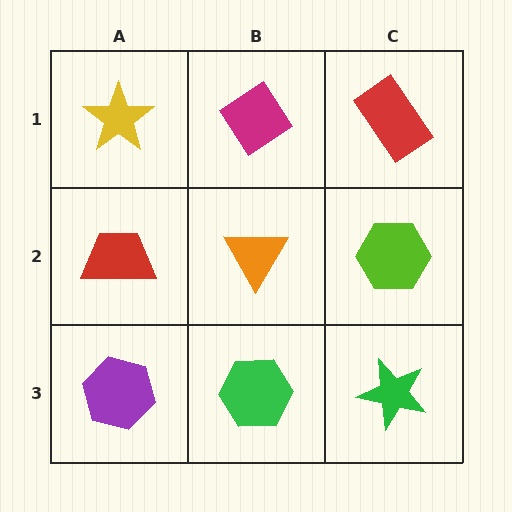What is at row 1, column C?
A red rectangle.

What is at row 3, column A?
A purple hexagon.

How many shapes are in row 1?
3 shapes.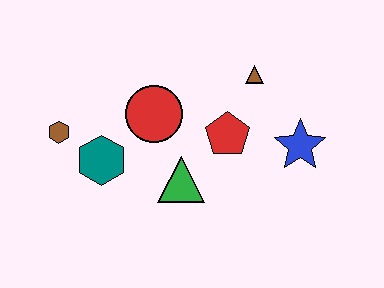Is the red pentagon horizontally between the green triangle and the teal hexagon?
No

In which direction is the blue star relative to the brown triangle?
The blue star is below the brown triangle.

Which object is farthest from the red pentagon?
The brown hexagon is farthest from the red pentagon.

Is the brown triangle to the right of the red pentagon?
Yes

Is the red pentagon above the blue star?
Yes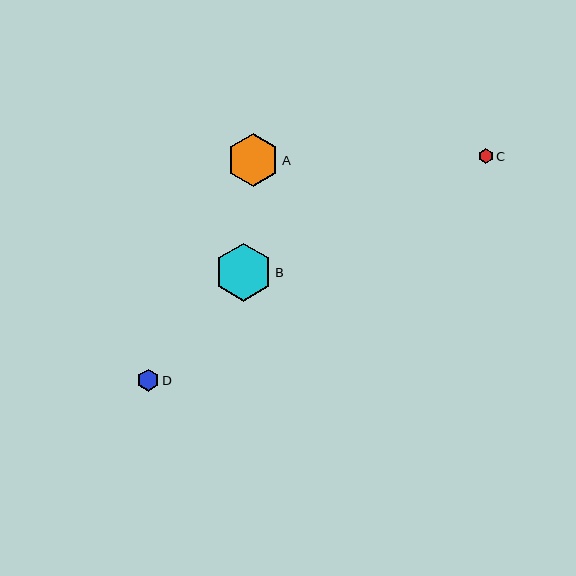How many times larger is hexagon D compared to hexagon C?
Hexagon D is approximately 1.4 times the size of hexagon C.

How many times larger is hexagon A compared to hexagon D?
Hexagon A is approximately 2.4 times the size of hexagon D.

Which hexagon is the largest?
Hexagon B is the largest with a size of approximately 58 pixels.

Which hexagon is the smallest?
Hexagon C is the smallest with a size of approximately 15 pixels.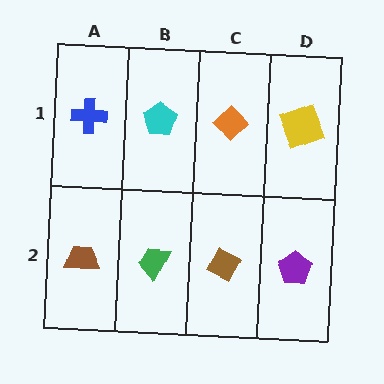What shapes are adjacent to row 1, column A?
A brown trapezoid (row 2, column A), a cyan pentagon (row 1, column B).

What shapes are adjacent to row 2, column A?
A blue cross (row 1, column A), a green trapezoid (row 2, column B).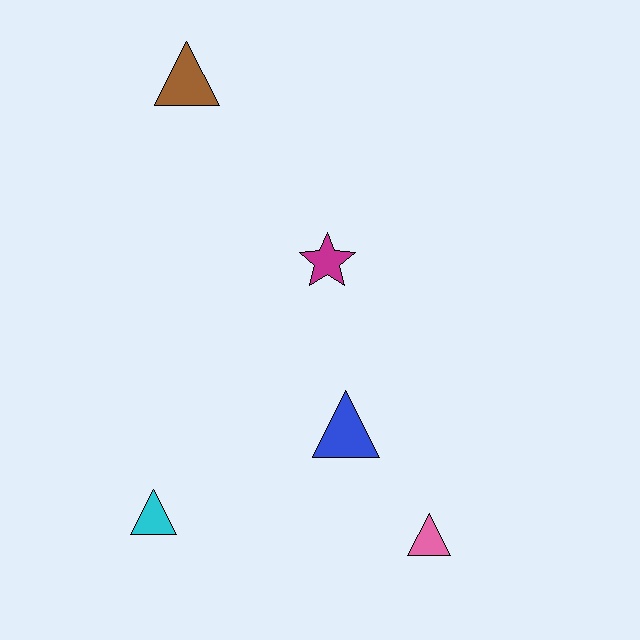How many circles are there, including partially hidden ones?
There are no circles.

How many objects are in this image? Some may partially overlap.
There are 5 objects.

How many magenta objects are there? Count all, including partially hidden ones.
There is 1 magenta object.